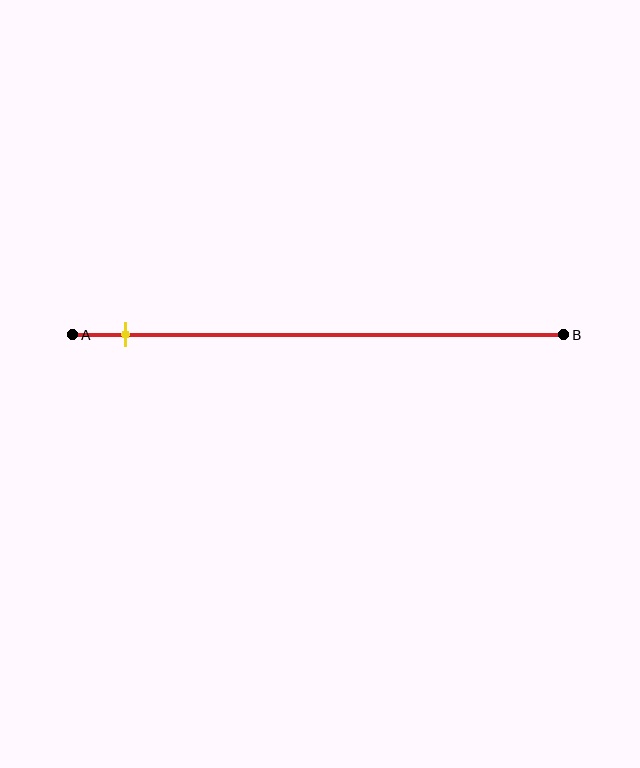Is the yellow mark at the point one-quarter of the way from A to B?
No, the mark is at about 10% from A, not at the 25% one-quarter point.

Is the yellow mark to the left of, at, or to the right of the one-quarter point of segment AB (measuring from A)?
The yellow mark is to the left of the one-quarter point of segment AB.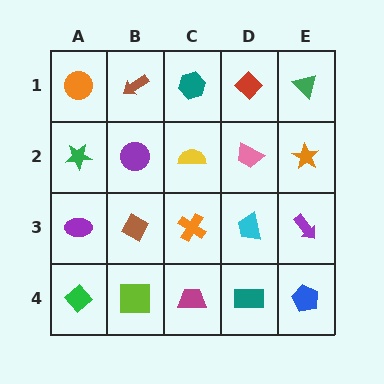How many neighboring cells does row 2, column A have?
3.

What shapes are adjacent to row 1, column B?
A purple circle (row 2, column B), an orange circle (row 1, column A), a teal hexagon (row 1, column C).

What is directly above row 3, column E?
An orange star.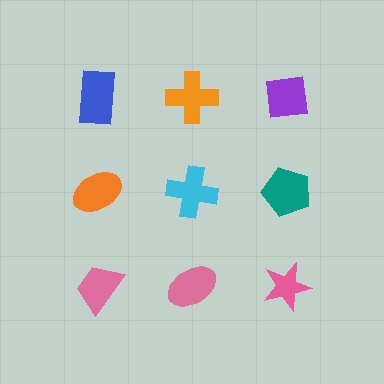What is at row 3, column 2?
A pink ellipse.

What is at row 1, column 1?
A blue rectangle.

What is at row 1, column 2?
An orange cross.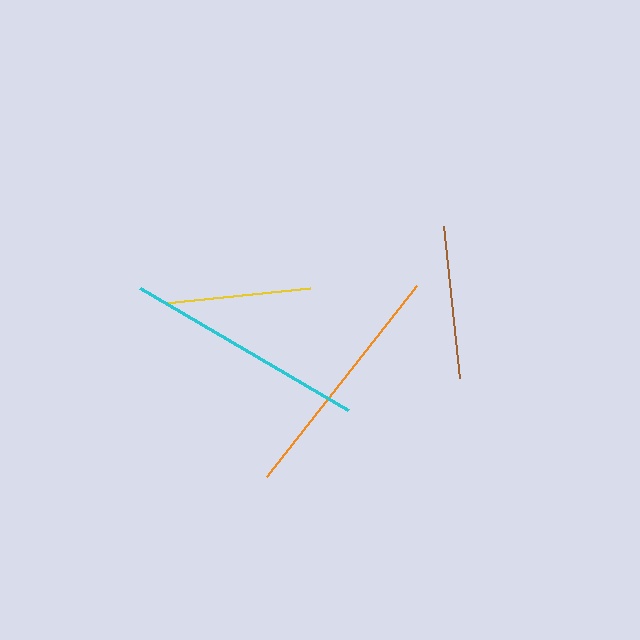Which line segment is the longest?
The orange line is the longest at approximately 242 pixels.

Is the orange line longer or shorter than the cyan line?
The orange line is longer than the cyan line.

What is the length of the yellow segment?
The yellow segment is approximately 146 pixels long.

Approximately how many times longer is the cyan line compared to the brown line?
The cyan line is approximately 1.6 times the length of the brown line.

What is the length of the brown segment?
The brown segment is approximately 153 pixels long.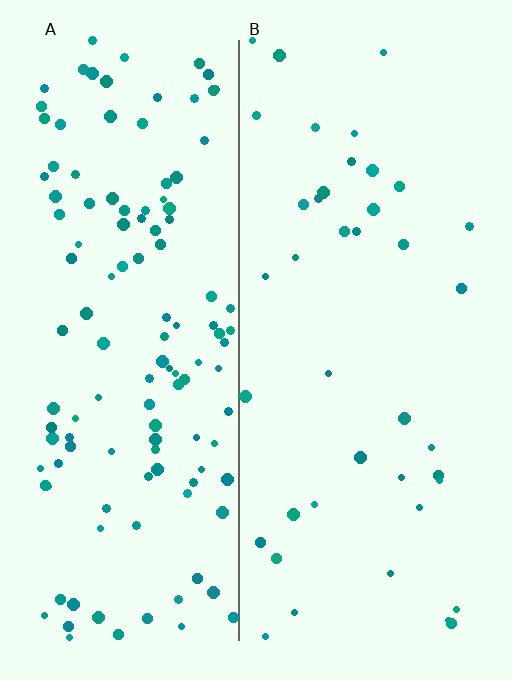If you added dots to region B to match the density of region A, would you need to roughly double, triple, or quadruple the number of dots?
Approximately triple.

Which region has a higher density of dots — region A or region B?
A (the left).